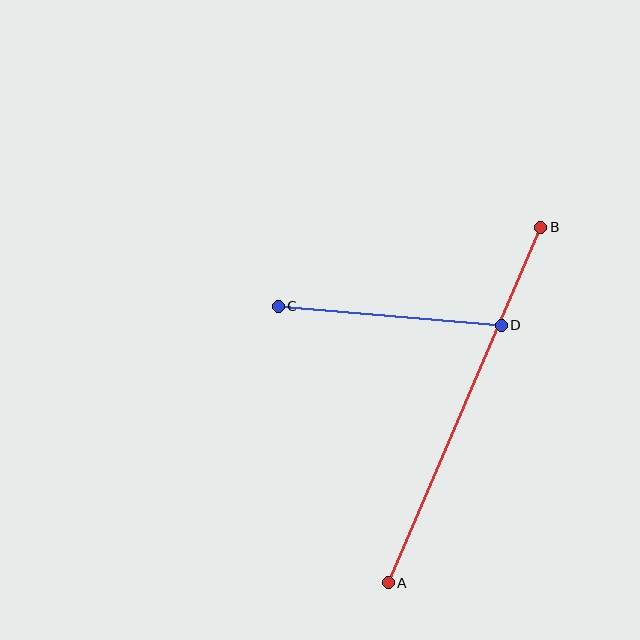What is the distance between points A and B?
The distance is approximately 387 pixels.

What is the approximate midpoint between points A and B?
The midpoint is at approximately (465, 405) pixels.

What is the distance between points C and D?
The distance is approximately 224 pixels.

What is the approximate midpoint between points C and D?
The midpoint is at approximately (390, 316) pixels.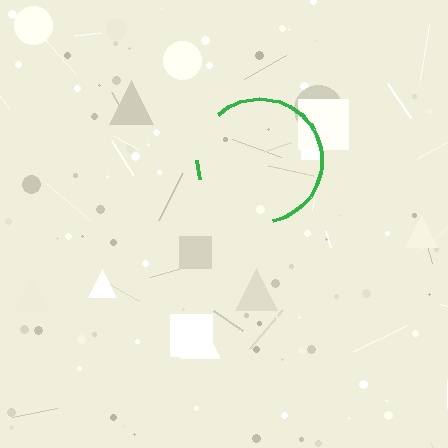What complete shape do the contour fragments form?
The contour fragments form a circle.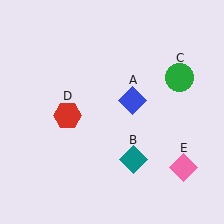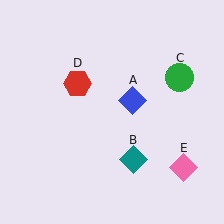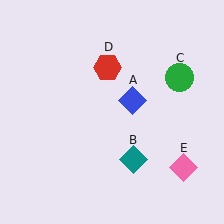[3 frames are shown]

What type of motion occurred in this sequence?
The red hexagon (object D) rotated clockwise around the center of the scene.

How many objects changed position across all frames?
1 object changed position: red hexagon (object D).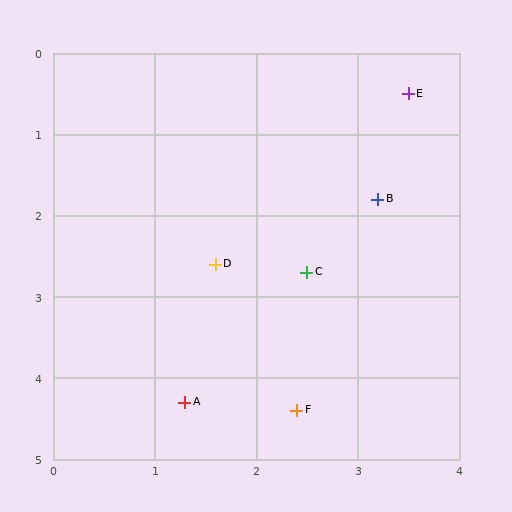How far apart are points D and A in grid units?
Points D and A are about 1.7 grid units apart.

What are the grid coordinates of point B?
Point B is at approximately (3.2, 1.8).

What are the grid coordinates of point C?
Point C is at approximately (2.5, 2.7).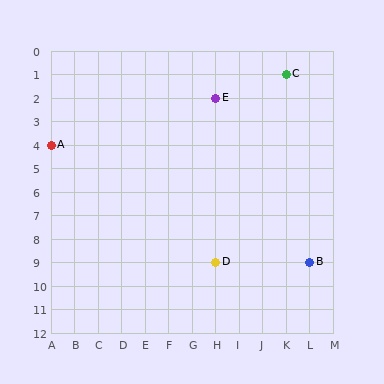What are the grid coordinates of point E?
Point E is at grid coordinates (H, 2).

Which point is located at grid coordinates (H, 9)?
Point D is at (H, 9).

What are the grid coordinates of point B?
Point B is at grid coordinates (L, 9).